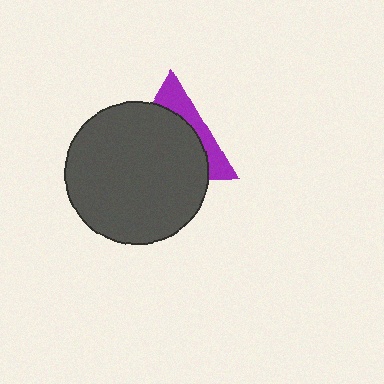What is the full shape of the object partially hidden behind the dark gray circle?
The partially hidden object is a purple triangle.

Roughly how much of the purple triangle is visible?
A small part of it is visible (roughly 30%).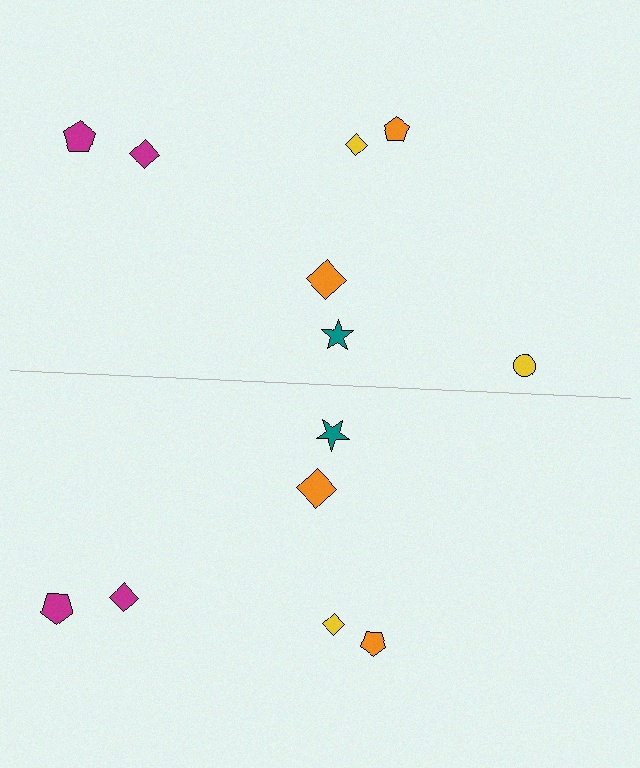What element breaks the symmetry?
A yellow circle is missing from the bottom side.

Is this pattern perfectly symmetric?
No, the pattern is not perfectly symmetric. A yellow circle is missing from the bottom side.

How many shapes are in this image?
There are 13 shapes in this image.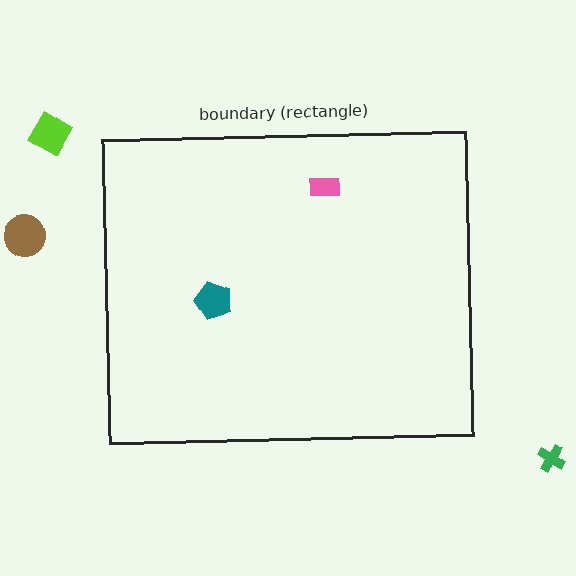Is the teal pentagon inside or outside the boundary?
Inside.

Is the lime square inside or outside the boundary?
Outside.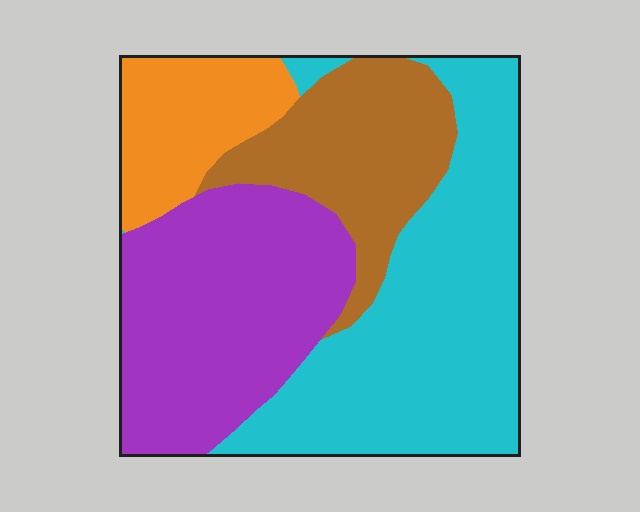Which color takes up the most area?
Cyan, at roughly 40%.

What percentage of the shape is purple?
Purple covers roughly 30% of the shape.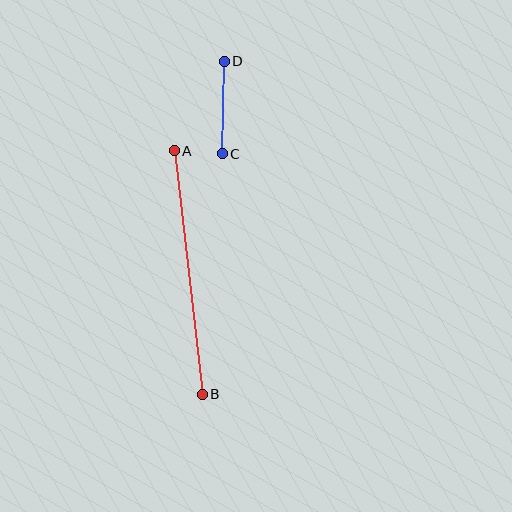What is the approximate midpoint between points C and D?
The midpoint is at approximately (223, 107) pixels.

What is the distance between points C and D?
The distance is approximately 93 pixels.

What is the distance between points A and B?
The distance is approximately 245 pixels.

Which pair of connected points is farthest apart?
Points A and B are farthest apart.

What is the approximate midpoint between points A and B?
The midpoint is at approximately (188, 272) pixels.